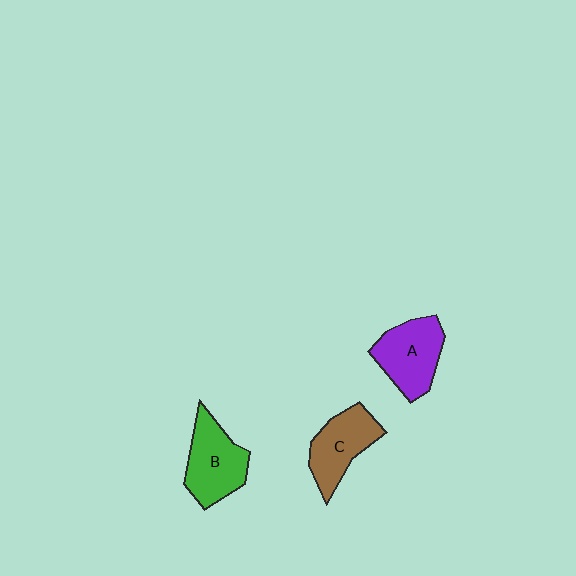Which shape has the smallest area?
Shape C (brown).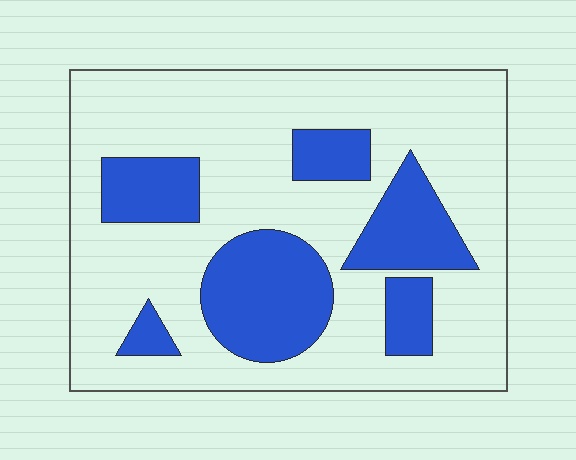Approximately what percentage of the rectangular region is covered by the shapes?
Approximately 30%.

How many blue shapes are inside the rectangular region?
6.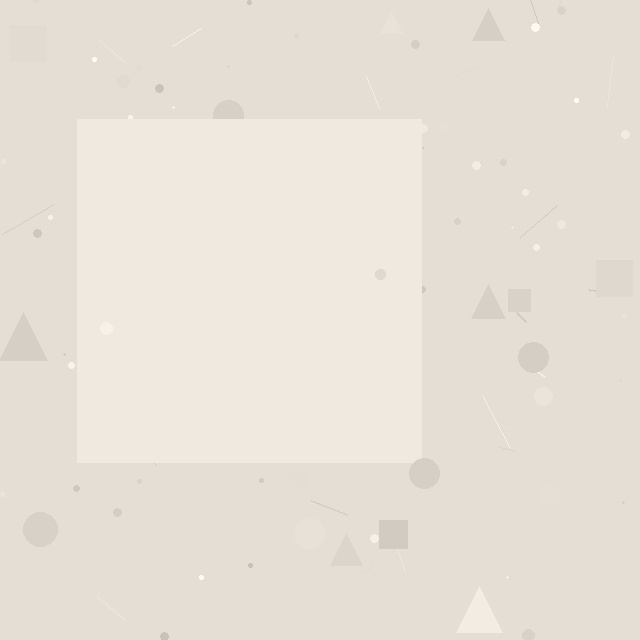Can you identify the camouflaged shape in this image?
The camouflaged shape is a square.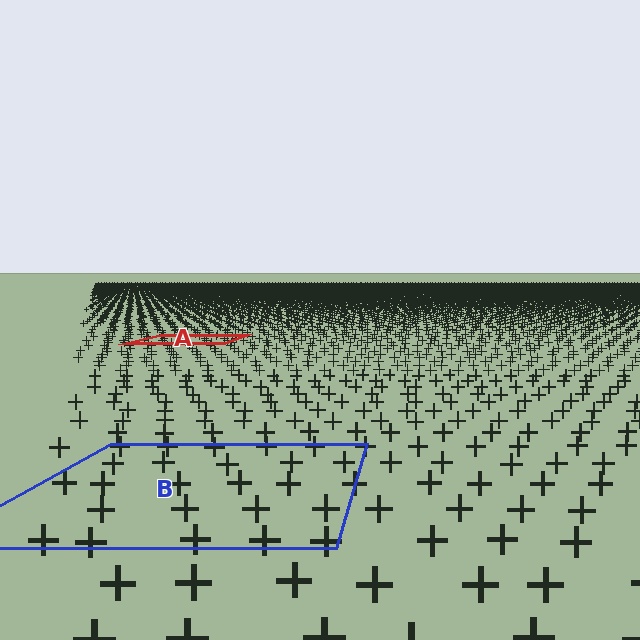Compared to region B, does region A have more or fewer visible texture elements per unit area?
Region A has more texture elements per unit area — they are packed more densely because it is farther away.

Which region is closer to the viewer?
Region B is closer. The texture elements there are larger and more spread out.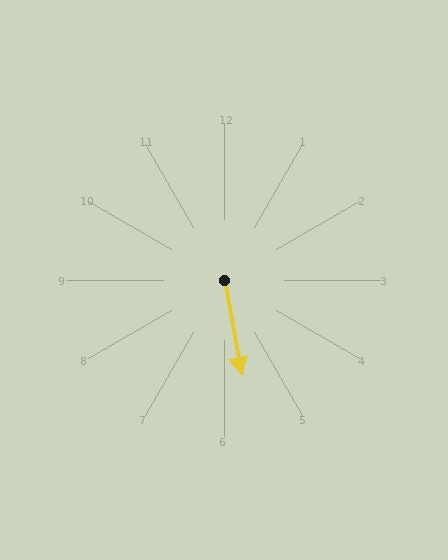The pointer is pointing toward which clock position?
Roughly 6 o'clock.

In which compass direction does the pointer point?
South.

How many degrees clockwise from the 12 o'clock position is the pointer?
Approximately 170 degrees.